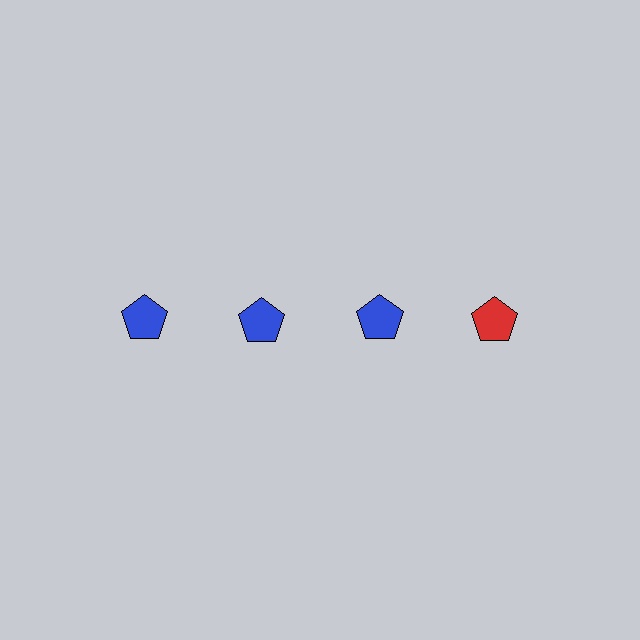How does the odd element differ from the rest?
It has a different color: red instead of blue.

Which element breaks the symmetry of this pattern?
The red pentagon in the top row, second from right column breaks the symmetry. All other shapes are blue pentagons.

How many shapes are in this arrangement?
There are 4 shapes arranged in a grid pattern.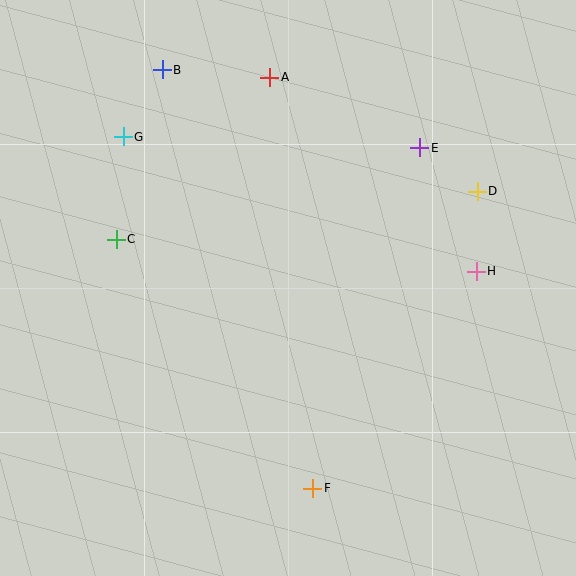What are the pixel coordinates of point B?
Point B is at (162, 70).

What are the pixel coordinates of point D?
Point D is at (477, 191).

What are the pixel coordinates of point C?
Point C is at (116, 239).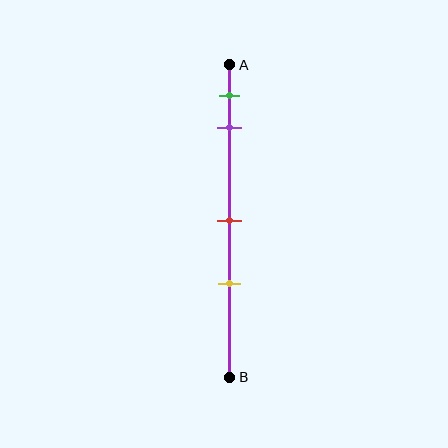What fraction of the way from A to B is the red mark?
The red mark is approximately 50% (0.5) of the way from A to B.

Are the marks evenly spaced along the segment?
No, the marks are not evenly spaced.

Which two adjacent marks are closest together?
The green and purple marks are the closest adjacent pair.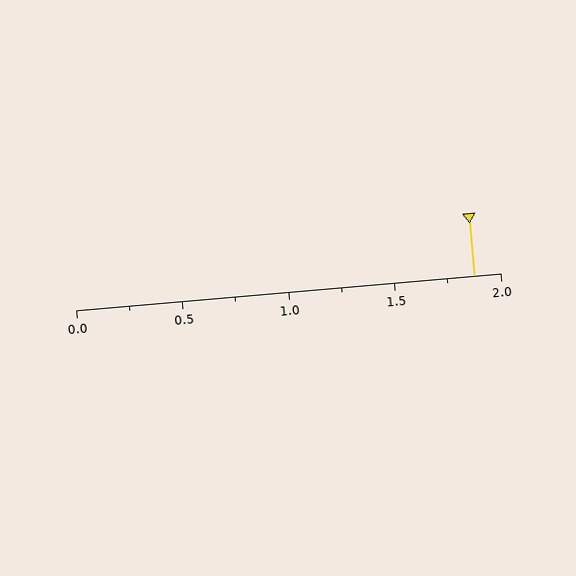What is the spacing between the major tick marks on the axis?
The major ticks are spaced 0.5 apart.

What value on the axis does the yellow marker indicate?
The marker indicates approximately 1.88.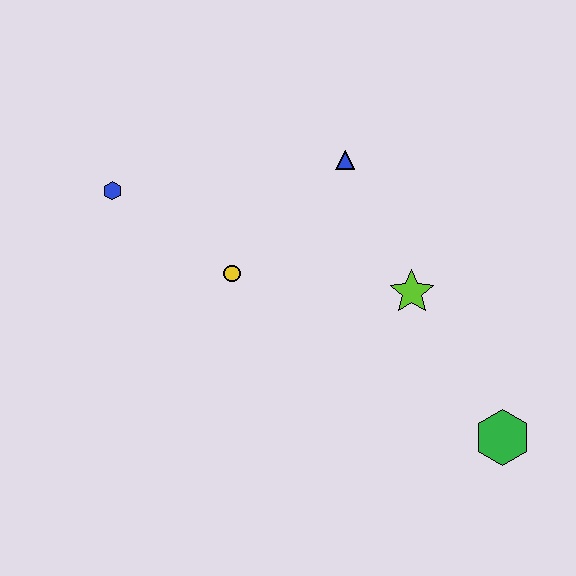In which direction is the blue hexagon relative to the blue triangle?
The blue hexagon is to the left of the blue triangle.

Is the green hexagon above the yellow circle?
No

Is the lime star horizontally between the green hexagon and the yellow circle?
Yes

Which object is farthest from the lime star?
The blue hexagon is farthest from the lime star.